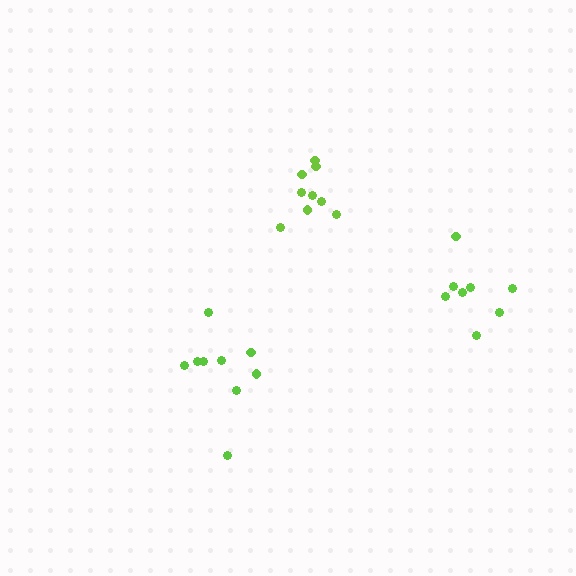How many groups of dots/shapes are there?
There are 3 groups.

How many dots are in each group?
Group 1: 9 dots, Group 2: 8 dots, Group 3: 9 dots (26 total).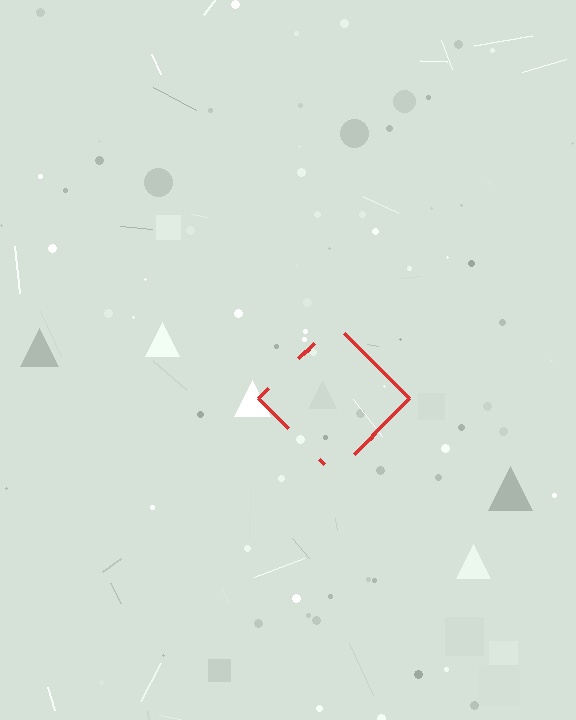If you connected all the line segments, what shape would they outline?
They would outline a diamond.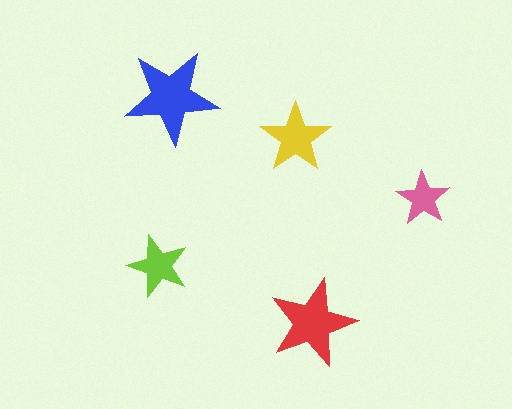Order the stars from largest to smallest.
the blue one, the red one, the yellow one, the lime one, the pink one.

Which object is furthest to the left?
The lime star is leftmost.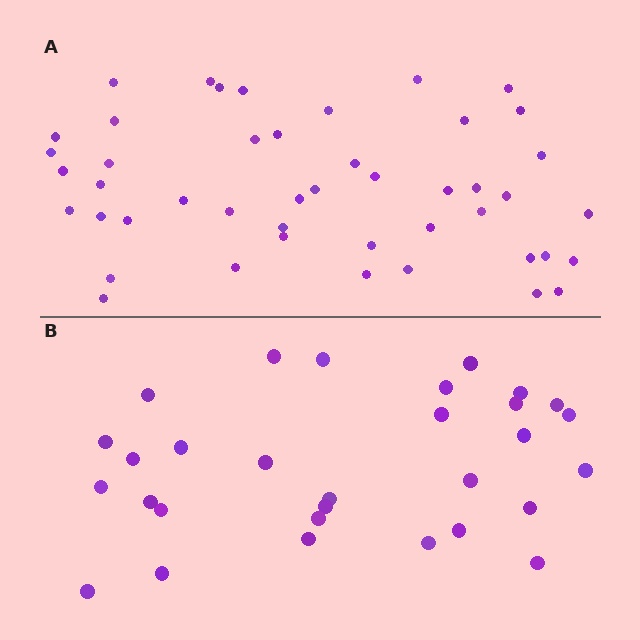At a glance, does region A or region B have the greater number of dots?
Region A (the top region) has more dots.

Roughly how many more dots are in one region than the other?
Region A has approximately 15 more dots than region B.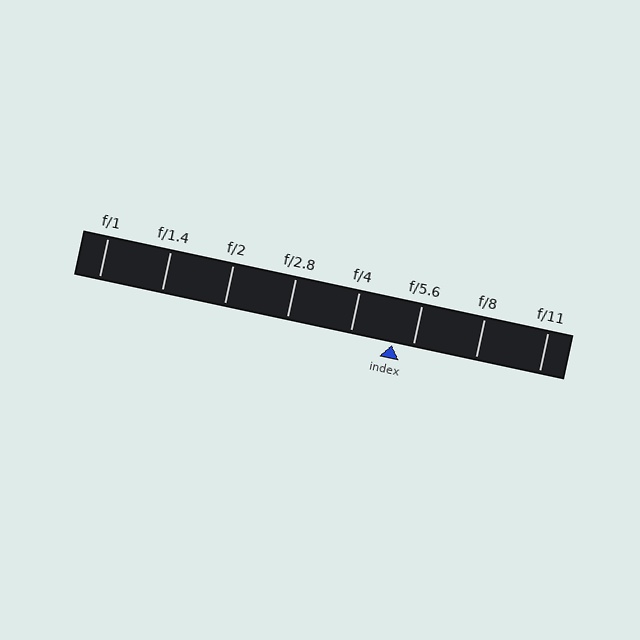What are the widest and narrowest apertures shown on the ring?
The widest aperture shown is f/1 and the narrowest is f/11.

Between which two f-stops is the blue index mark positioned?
The index mark is between f/4 and f/5.6.